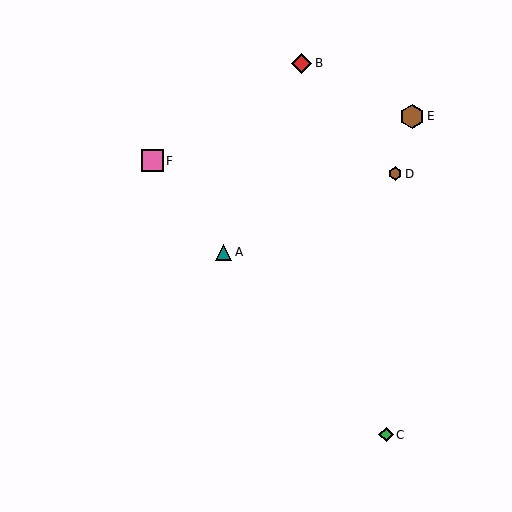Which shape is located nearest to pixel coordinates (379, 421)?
The green diamond (labeled C) at (386, 435) is nearest to that location.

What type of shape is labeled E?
Shape E is a brown hexagon.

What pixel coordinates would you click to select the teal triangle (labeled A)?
Click at (224, 252) to select the teal triangle A.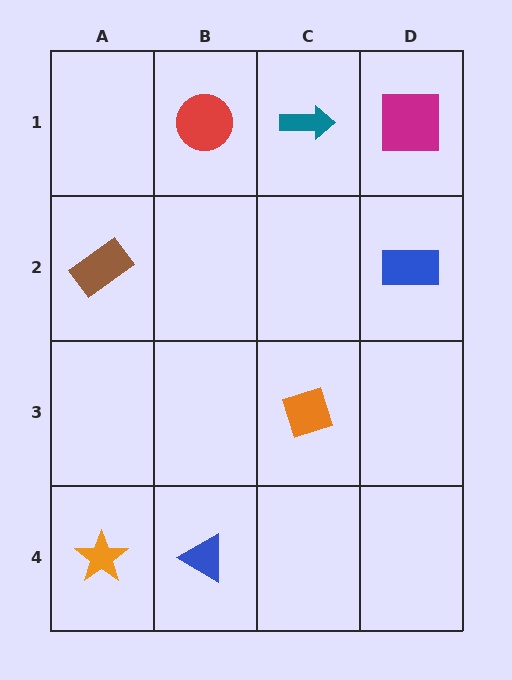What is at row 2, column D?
A blue rectangle.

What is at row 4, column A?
An orange star.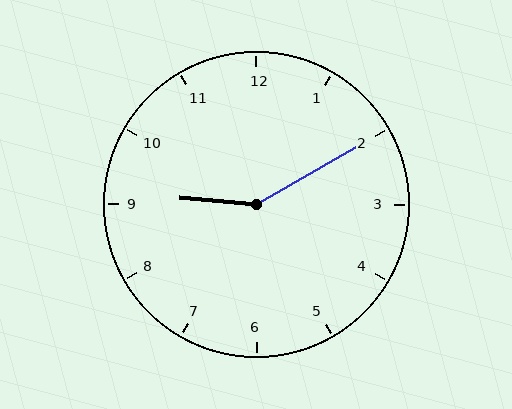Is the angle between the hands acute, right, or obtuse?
It is obtuse.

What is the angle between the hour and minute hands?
Approximately 145 degrees.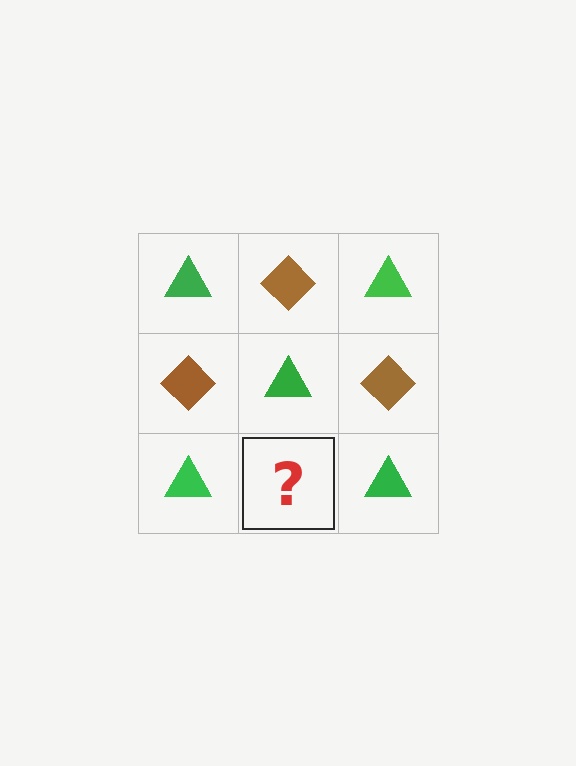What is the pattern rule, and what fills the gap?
The rule is that it alternates green triangle and brown diamond in a checkerboard pattern. The gap should be filled with a brown diamond.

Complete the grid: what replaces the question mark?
The question mark should be replaced with a brown diamond.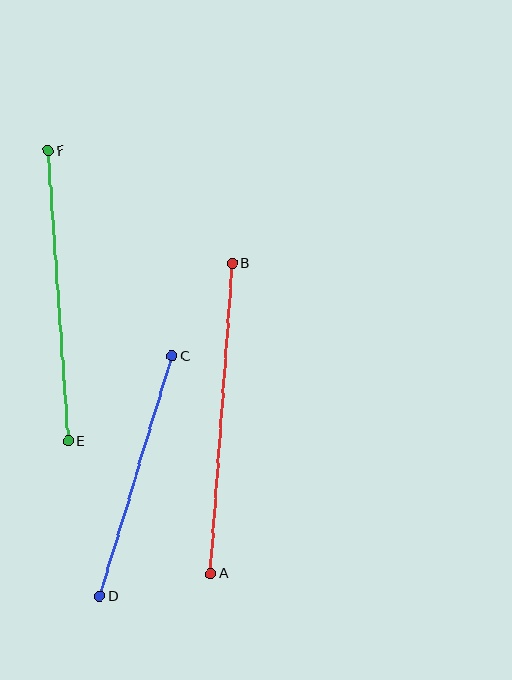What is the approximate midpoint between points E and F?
The midpoint is at approximately (58, 296) pixels.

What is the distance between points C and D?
The distance is approximately 251 pixels.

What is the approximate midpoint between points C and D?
The midpoint is at approximately (136, 476) pixels.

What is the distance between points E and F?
The distance is approximately 291 pixels.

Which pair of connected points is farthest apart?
Points A and B are farthest apart.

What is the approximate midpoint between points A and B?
The midpoint is at approximately (221, 419) pixels.